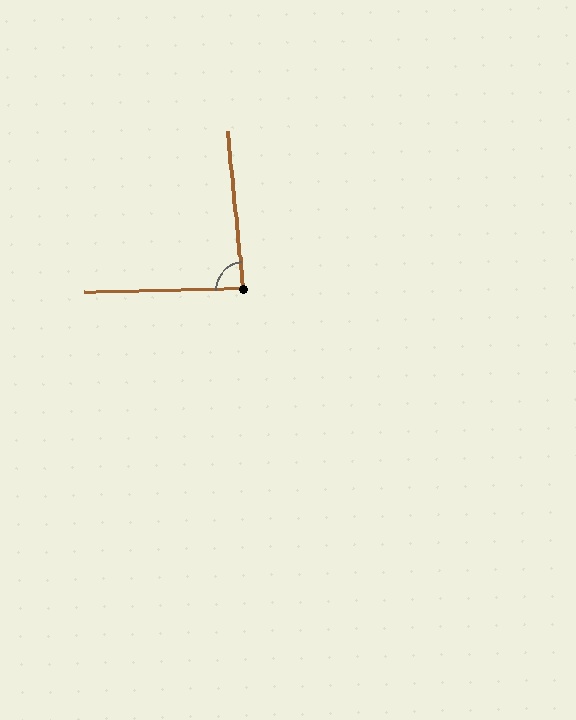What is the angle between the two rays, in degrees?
Approximately 85 degrees.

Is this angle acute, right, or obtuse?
It is acute.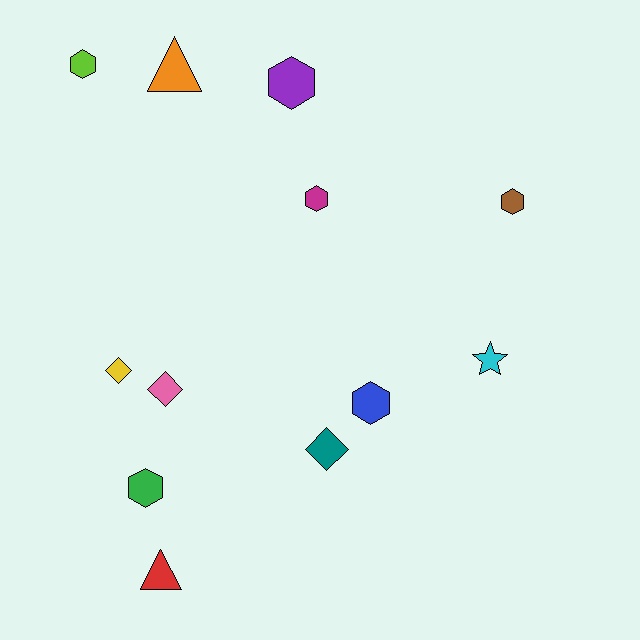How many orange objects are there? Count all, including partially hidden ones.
There is 1 orange object.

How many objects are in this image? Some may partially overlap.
There are 12 objects.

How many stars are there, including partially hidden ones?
There is 1 star.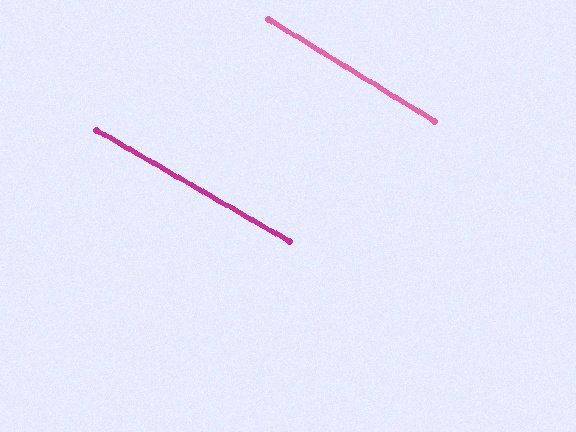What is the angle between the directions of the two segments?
Approximately 2 degrees.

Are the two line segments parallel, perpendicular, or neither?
Parallel — their directions differ by only 1.6°.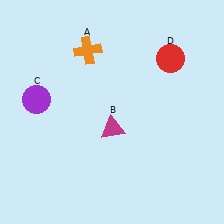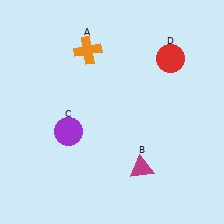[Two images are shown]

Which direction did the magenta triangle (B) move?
The magenta triangle (B) moved down.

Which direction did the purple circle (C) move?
The purple circle (C) moved down.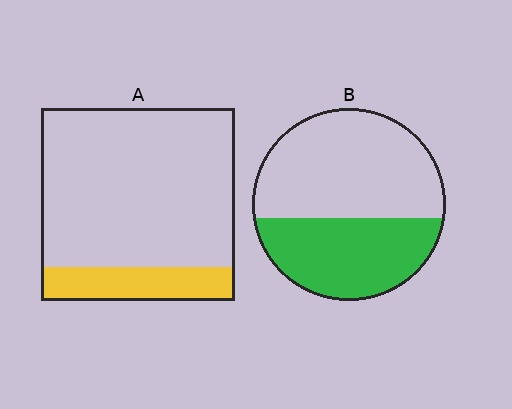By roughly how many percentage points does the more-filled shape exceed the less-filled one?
By roughly 25 percentage points (B over A).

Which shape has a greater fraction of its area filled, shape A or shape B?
Shape B.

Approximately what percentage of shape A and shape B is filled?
A is approximately 20% and B is approximately 40%.